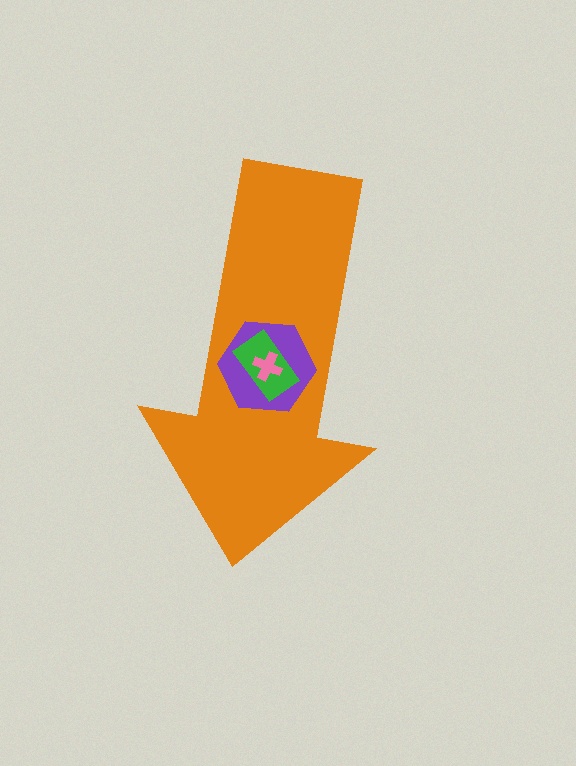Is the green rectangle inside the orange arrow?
Yes.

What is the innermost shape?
The pink cross.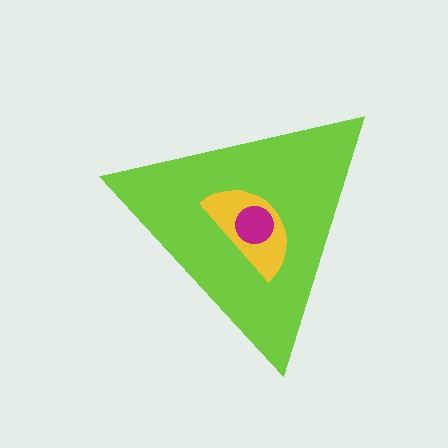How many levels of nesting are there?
3.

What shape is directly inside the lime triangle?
The yellow semicircle.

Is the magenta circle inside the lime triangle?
Yes.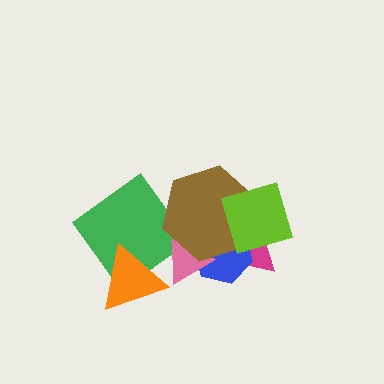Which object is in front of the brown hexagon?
The lime square is in front of the brown hexagon.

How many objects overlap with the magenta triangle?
3 objects overlap with the magenta triangle.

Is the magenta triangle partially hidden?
Yes, it is partially covered by another shape.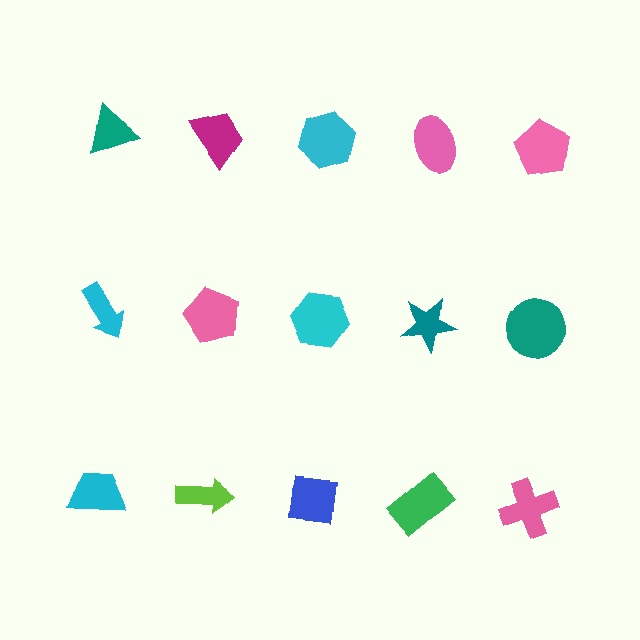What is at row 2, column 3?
A cyan hexagon.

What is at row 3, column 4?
A green rectangle.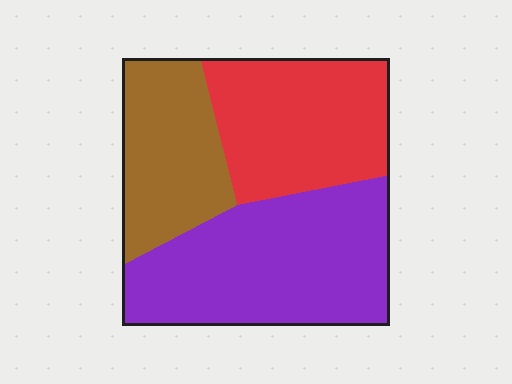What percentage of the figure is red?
Red covers around 30% of the figure.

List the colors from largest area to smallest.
From largest to smallest: purple, red, brown.